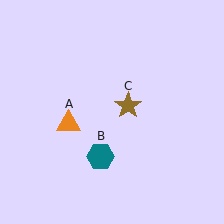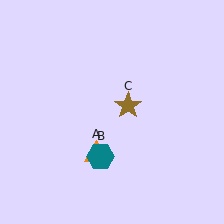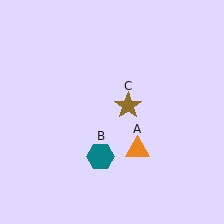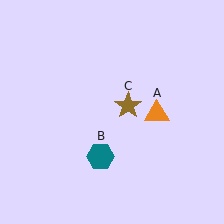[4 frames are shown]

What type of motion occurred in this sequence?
The orange triangle (object A) rotated counterclockwise around the center of the scene.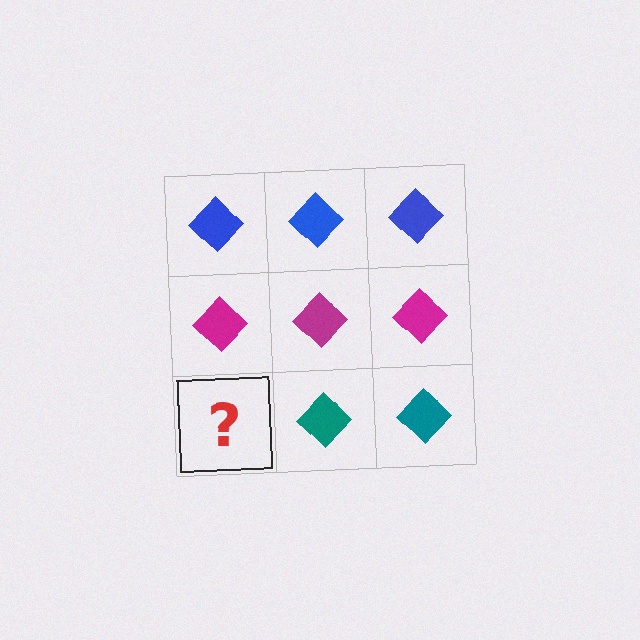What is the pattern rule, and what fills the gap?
The rule is that each row has a consistent color. The gap should be filled with a teal diamond.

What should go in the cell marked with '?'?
The missing cell should contain a teal diamond.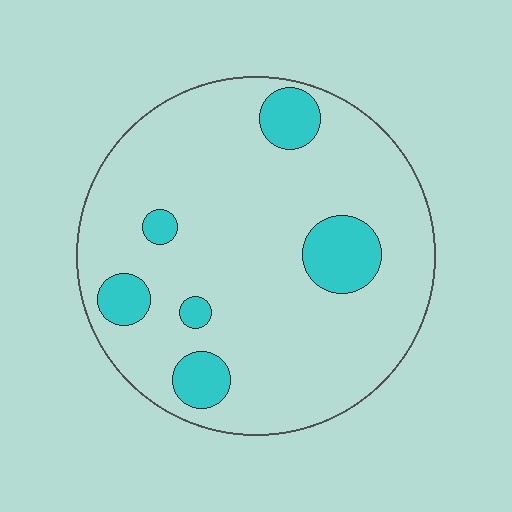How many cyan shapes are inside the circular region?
6.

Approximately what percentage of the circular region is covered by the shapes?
Approximately 15%.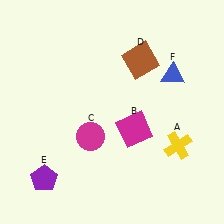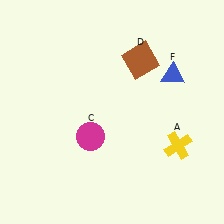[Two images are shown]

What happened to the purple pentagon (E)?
The purple pentagon (E) was removed in Image 2. It was in the bottom-left area of Image 1.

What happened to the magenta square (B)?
The magenta square (B) was removed in Image 2. It was in the bottom-right area of Image 1.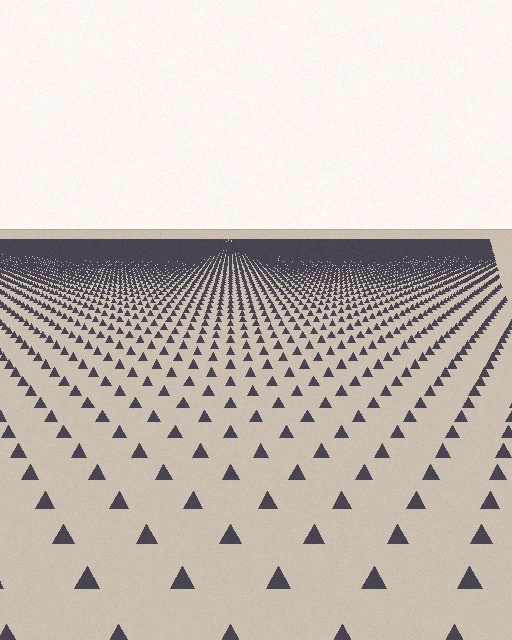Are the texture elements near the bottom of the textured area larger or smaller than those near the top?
Larger. Near the bottom, elements are closer to the viewer and appear at a bigger on-screen size.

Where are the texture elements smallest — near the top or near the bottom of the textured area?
Near the top.